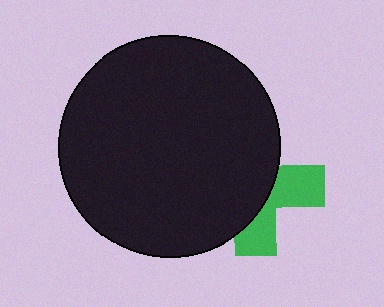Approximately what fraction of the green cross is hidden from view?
Roughly 62% of the green cross is hidden behind the black circle.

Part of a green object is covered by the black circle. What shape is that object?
It is a cross.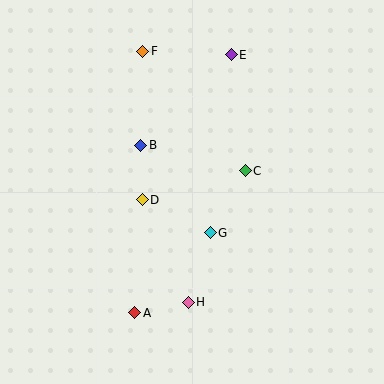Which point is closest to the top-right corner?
Point E is closest to the top-right corner.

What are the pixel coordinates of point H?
Point H is at (188, 302).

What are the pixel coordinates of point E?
Point E is at (231, 55).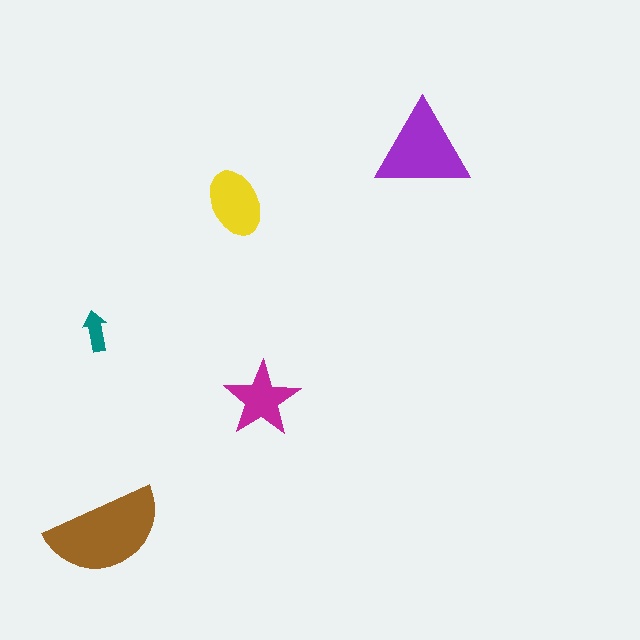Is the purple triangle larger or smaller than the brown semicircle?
Smaller.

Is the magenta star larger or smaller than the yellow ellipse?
Smaller.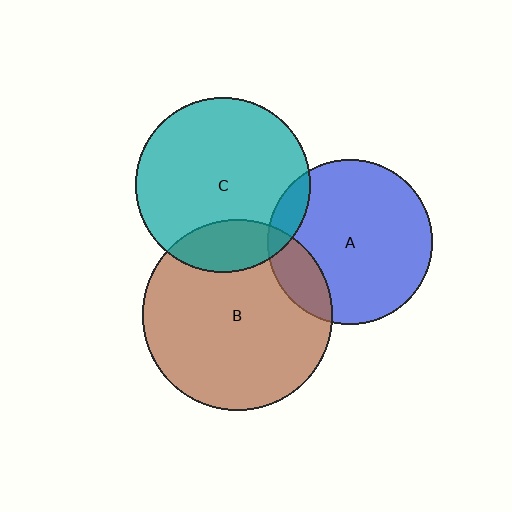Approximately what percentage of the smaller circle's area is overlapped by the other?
Approximately 10%.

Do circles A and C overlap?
Yes.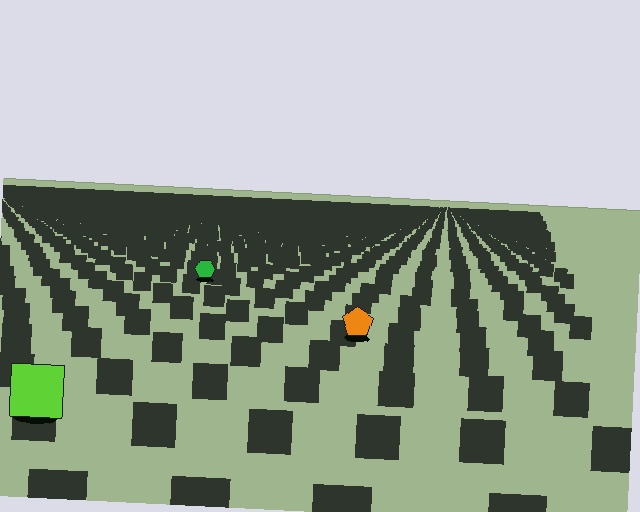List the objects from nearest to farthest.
From nearest to farthest: the lime square, the orange pentagon, the green hexagon.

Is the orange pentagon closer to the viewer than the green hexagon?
Yes. The orange pentagon is closer — you can tell from the texture gradient: the ground texture is coarser near it.